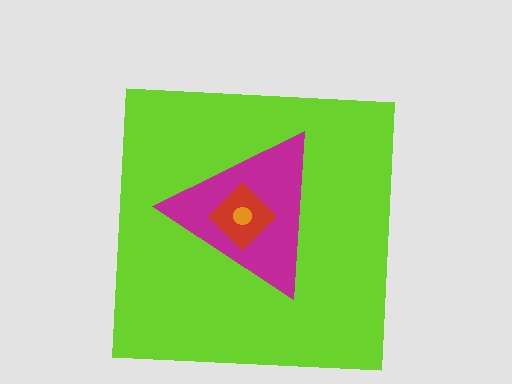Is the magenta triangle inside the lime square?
Yes.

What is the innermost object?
The orange circle.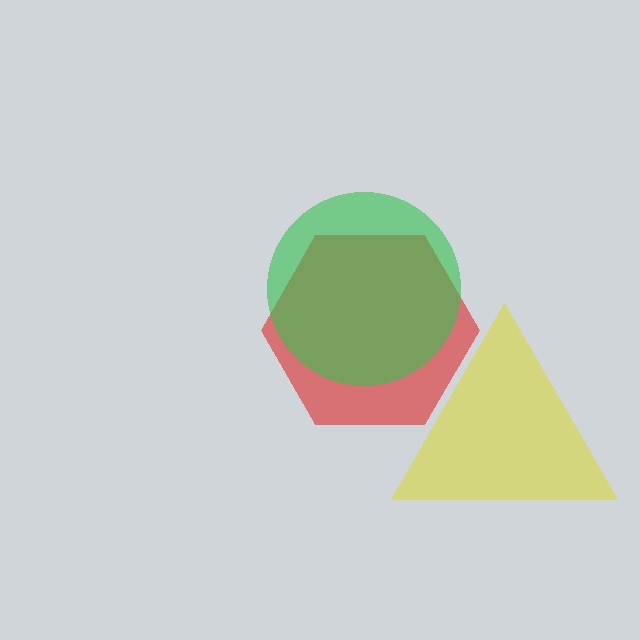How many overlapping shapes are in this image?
There are 3 overlapping shapes in the image.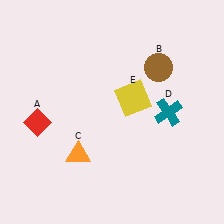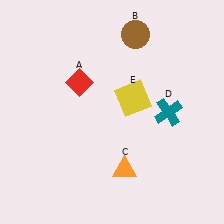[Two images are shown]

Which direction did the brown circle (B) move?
The brown circle (B) moved up.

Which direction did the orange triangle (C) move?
The orange triangle (C) moved right.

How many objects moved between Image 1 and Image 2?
3 objects moved between the two images.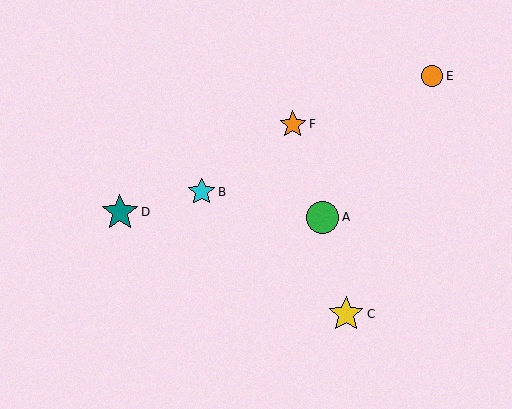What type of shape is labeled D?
Shape D is a teal star.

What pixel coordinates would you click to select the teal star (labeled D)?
Click at (120, 212) to select the teal star D.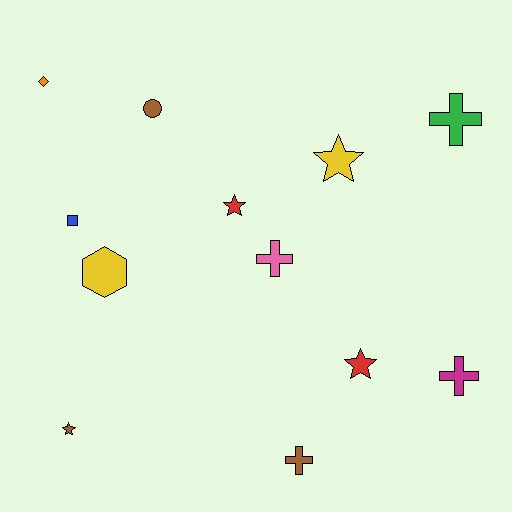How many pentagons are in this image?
There are no pentagons.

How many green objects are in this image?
There is 1 green object.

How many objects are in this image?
There are 12 objects.